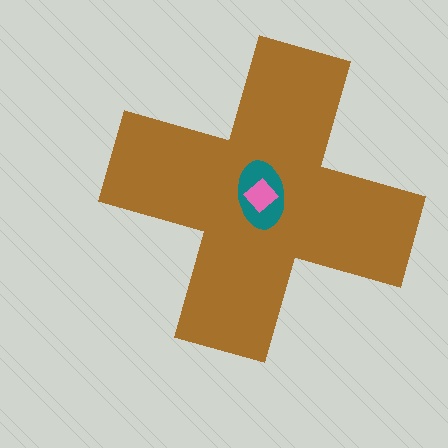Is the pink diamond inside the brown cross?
Yes.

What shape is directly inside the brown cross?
The teal ellipse.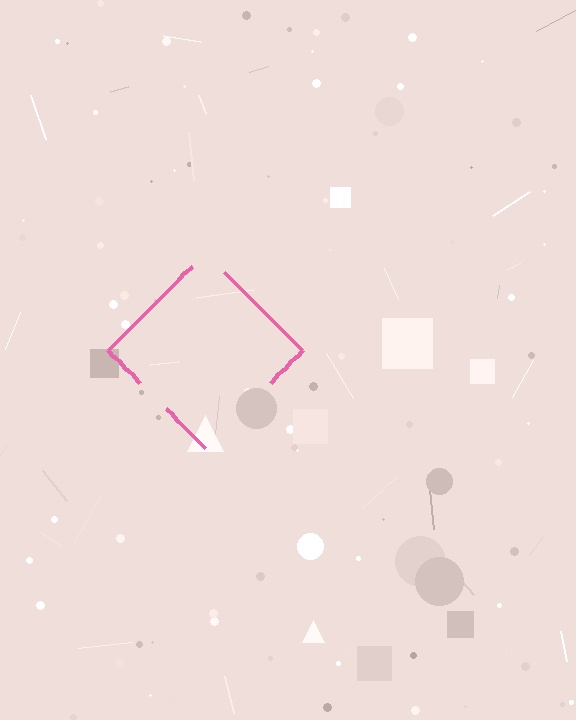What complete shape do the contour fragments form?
The contour fragments form a diamond.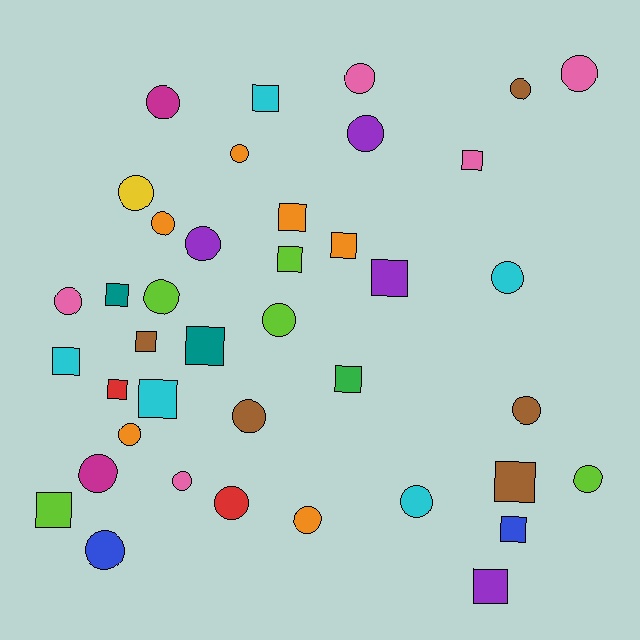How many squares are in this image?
There are 17 squares.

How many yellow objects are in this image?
There is 1 yellow object.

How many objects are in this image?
There are 40 objects.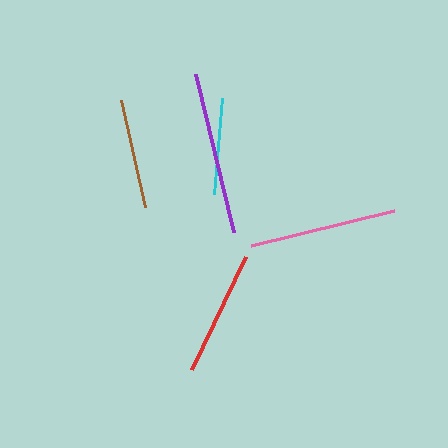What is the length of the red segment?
The red segment is approximately 125 pixels long.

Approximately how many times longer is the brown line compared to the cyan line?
The brown line is approximately 1.1 times the length of the cyan line.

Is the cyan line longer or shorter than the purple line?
The purple line is longer than the cyan line.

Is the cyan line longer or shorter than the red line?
The red line is longer than the cyan line.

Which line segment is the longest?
The purple line is the longest at approximately 162 pixels.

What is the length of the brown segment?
The brown segment is approximately 110 pixels long.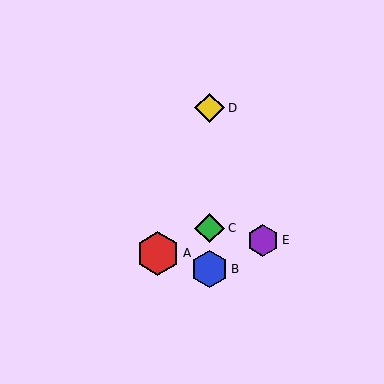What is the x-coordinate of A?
Object A is at x≈158.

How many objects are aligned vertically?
3 objects (B, C, D) are aligned vertically.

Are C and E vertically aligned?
No, C is at x≈210 and E is at x≈263.